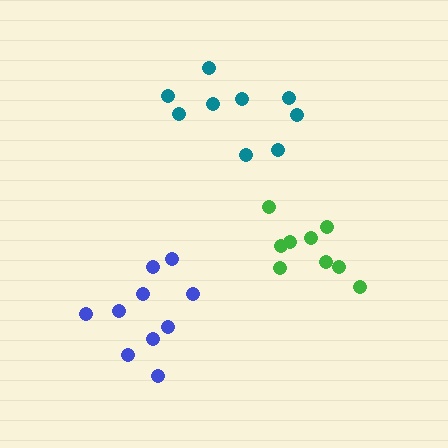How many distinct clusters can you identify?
There are 3 distinct clusters.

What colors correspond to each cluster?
The clusters are colored: green, teal, blue.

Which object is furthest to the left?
The blue cluster is leftmost.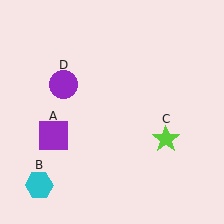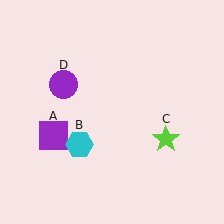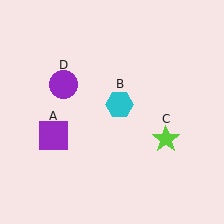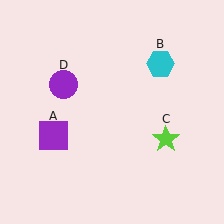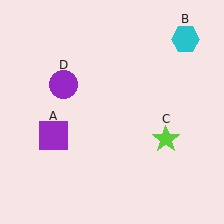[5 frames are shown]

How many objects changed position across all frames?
1 object changed position: cyan hexagon (object B).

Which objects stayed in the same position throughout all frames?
Purple square (object A) and lime star (object C) and purple circle (object D) remained stationary.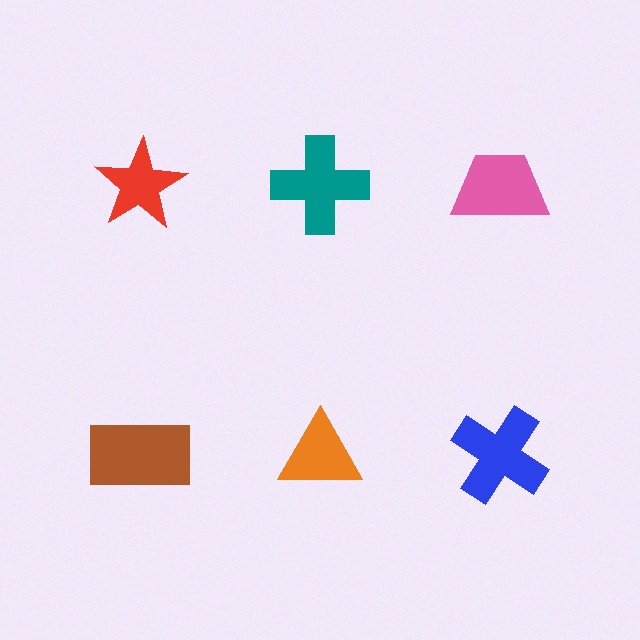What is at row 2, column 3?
A blue cross.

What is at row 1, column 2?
A teal cross.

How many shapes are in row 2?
3 shapes.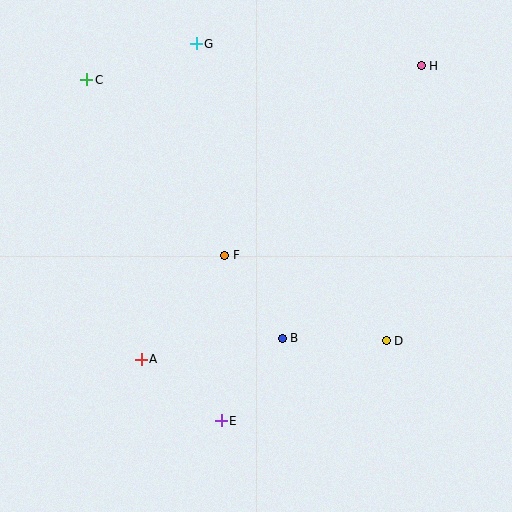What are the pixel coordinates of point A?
Point A is at (141, 359).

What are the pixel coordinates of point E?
Point E is at (221, 421).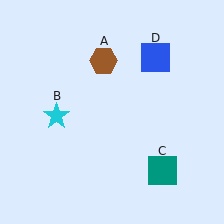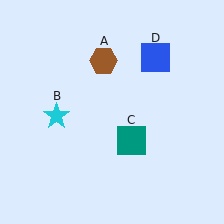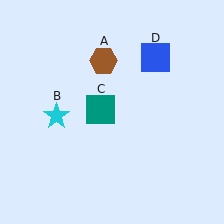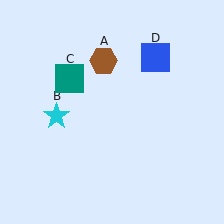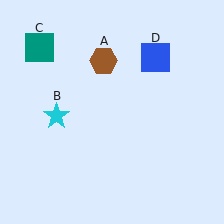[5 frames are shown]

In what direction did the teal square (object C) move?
The teal square (object C) moved up and to the left.